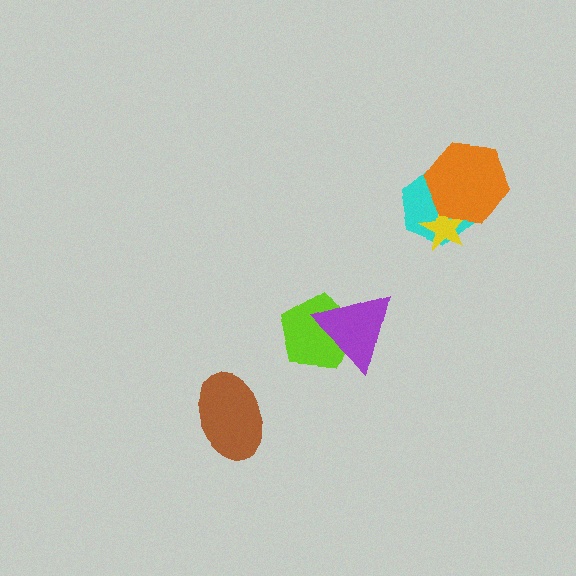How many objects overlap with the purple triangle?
1 object overlaps with the purple triangle.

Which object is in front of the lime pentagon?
The purple triangle is in front of the lime pentagon.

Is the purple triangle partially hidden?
No, no other shape covers it.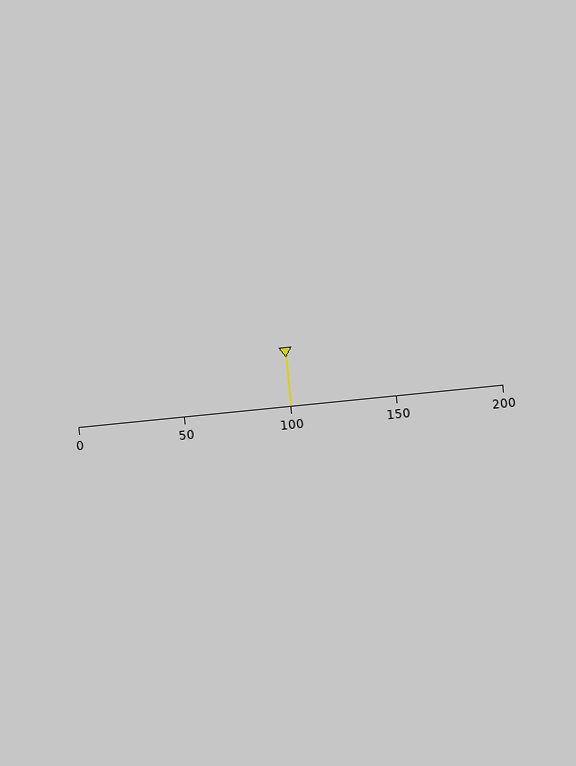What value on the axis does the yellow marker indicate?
The marker indicates approximately 100.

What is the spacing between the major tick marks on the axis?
The major ticks are spaced 50 apart.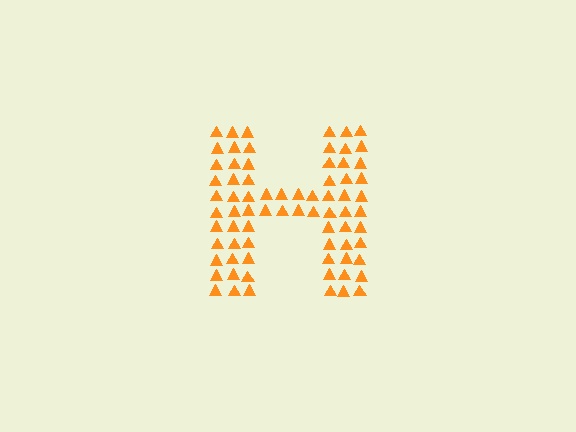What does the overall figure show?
The overall figure shows the letter H.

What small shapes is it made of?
It is made of small triangles.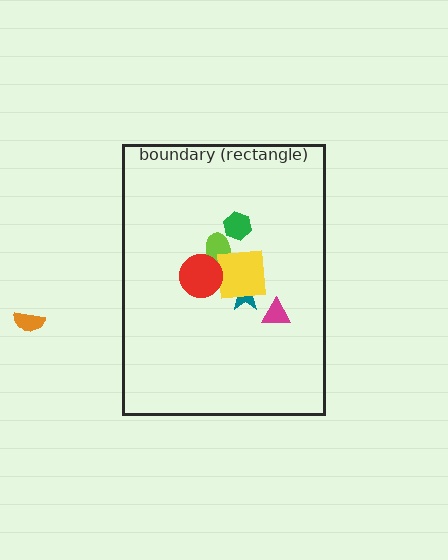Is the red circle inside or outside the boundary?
Inside.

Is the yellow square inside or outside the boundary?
Inside.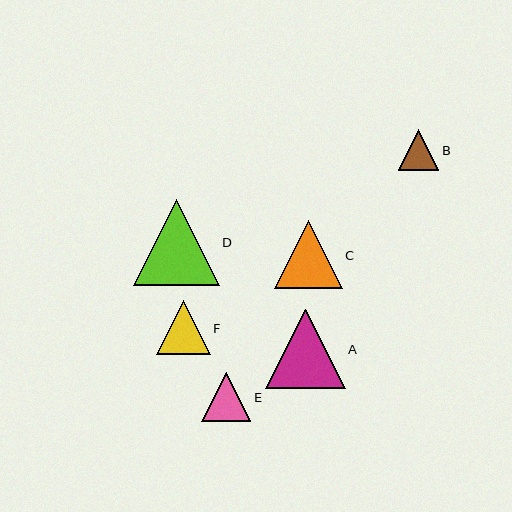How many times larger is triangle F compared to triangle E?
Triangle F is approximately 1.1 times the size of triangle E.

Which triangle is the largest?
Triangle D is the largest with a size of approximately 85 pixels.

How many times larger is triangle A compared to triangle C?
Triangle A is approximately 1.2 times the size of triangle C.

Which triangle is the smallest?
Triangle B is the smallest with a size of approximately 40 pixels.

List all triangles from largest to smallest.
From largest to smallest: D, A, C, F, E, B.